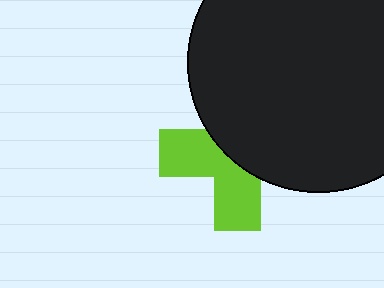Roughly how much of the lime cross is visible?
About half of it is visible (roughly 45%).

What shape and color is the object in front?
The object in front is a black circle.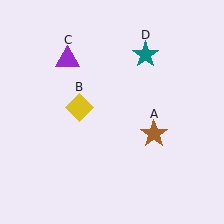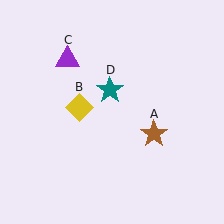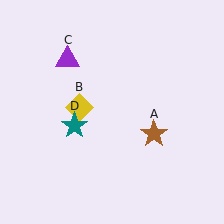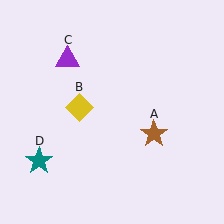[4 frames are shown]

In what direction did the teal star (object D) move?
The teal star (object D) moved down and to the left.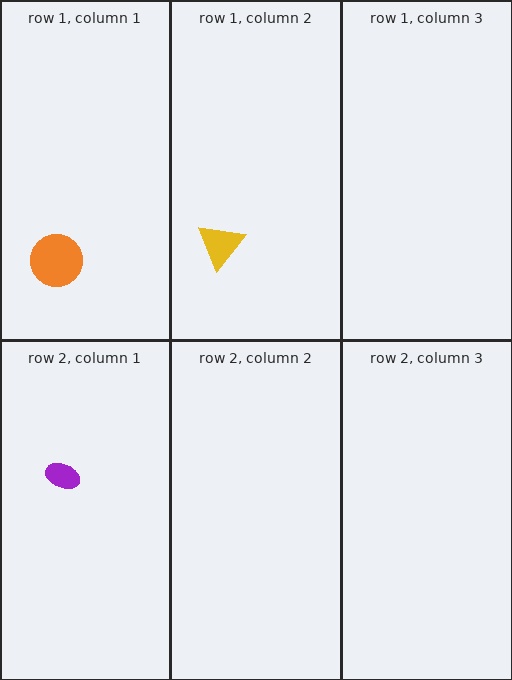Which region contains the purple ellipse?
The row 2, column 1 region.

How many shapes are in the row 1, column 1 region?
1.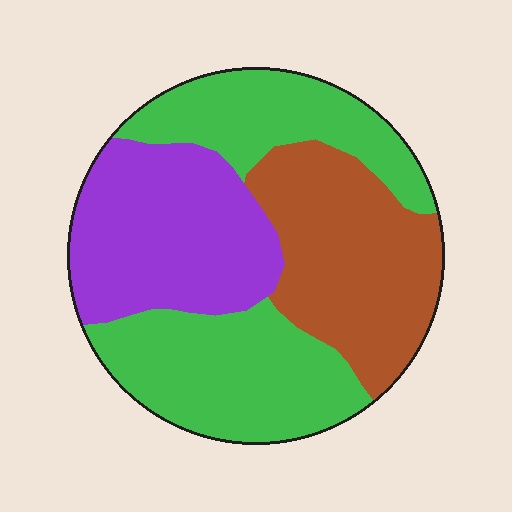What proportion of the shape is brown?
Brown covers roughly 30% of the shape.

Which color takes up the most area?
Green, at roughly 45%.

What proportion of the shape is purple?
Purple covers 28% of the shape.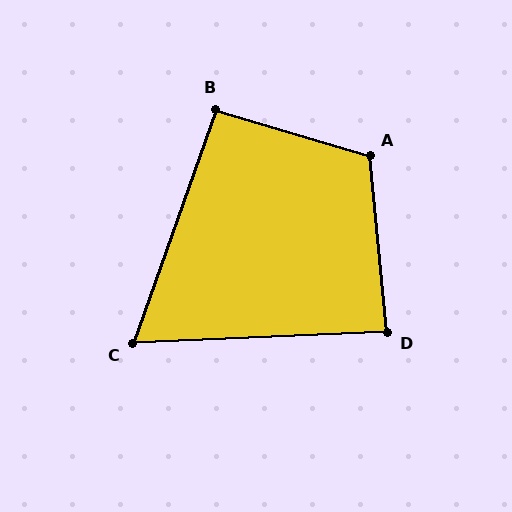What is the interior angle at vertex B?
Approximately 93 degrees (approximately right).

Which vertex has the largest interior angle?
A, at approximately 112 degrees.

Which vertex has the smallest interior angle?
C, at approximately 68 degrees.